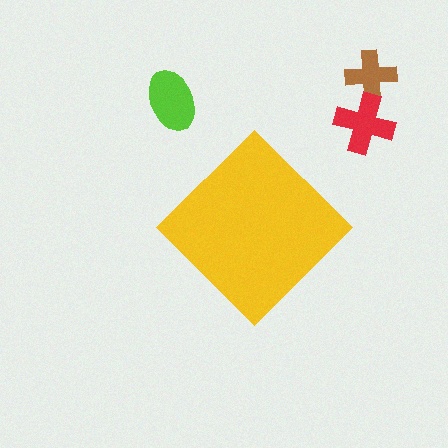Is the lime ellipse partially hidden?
No, the lime ellipse is fully visible.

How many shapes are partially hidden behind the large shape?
0 shapes are partially hidden.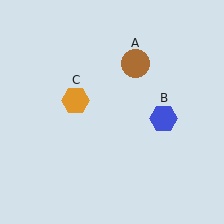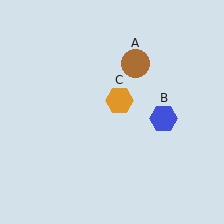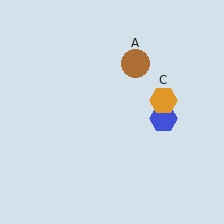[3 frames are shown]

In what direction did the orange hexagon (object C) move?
The orange hexagon (object C) moved right.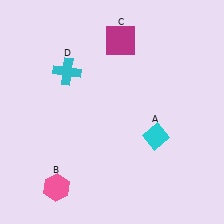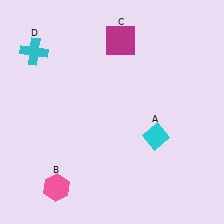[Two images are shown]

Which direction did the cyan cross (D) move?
The cyan cross (D) moved left.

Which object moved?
The cyan cross (D) moved left.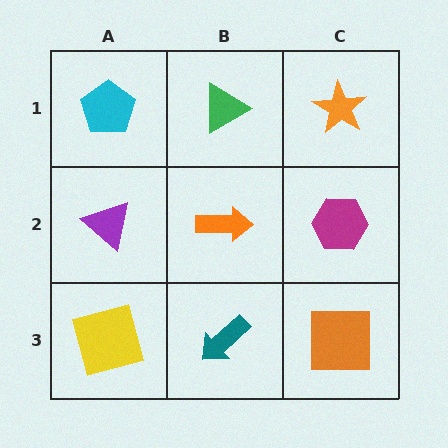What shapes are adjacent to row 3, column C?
A magenta hexagon (row 2, column C), a teal arrow (row 3, column B).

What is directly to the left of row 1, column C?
A green triangle.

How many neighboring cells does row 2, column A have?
3.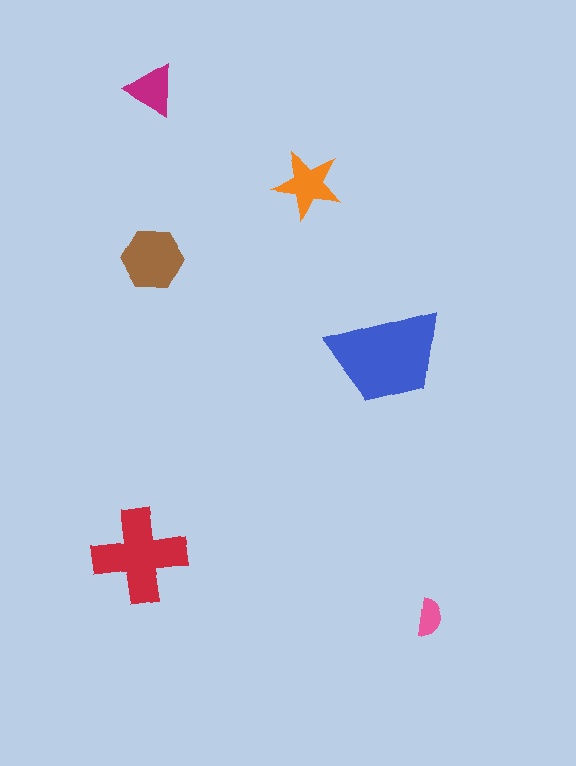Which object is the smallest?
The pink semicircle.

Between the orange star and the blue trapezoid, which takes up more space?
The blue trapezoid.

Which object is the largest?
The blue trapezoid.